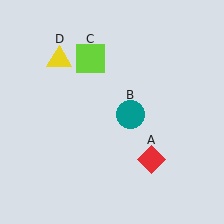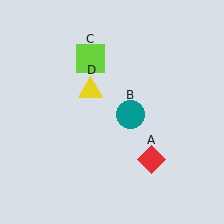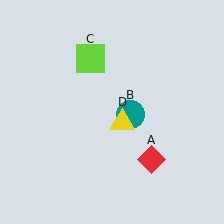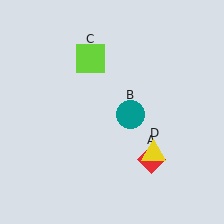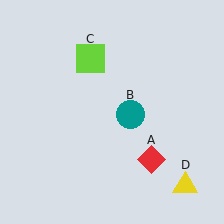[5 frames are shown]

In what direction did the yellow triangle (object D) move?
The yellow triangle (object D) moved down and to the right.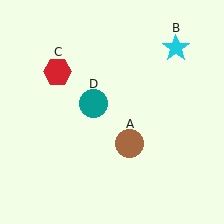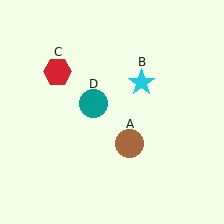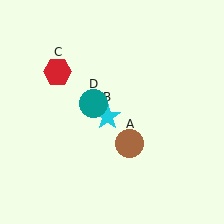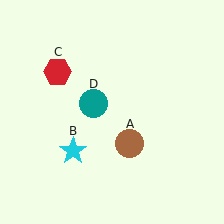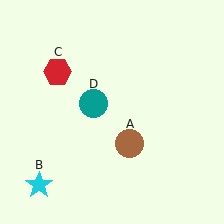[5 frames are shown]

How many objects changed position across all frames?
1 object changed position: cyan star (object B).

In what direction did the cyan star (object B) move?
The cyan star (object B) moved down and to the left.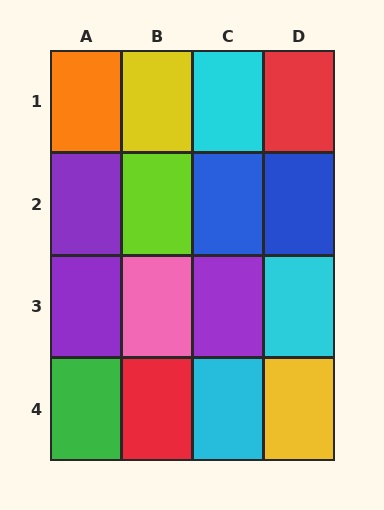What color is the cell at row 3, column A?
Purple.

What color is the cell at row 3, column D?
Cyan.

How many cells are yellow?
2 cells are yellow.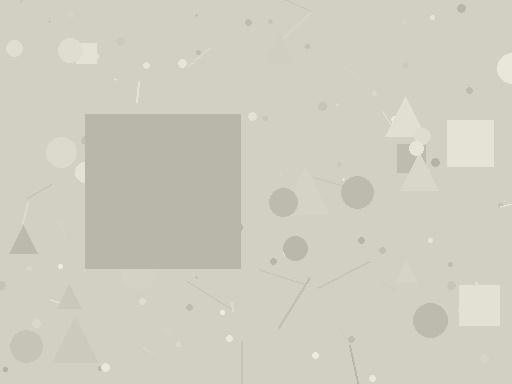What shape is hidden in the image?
A square is hidden in the image.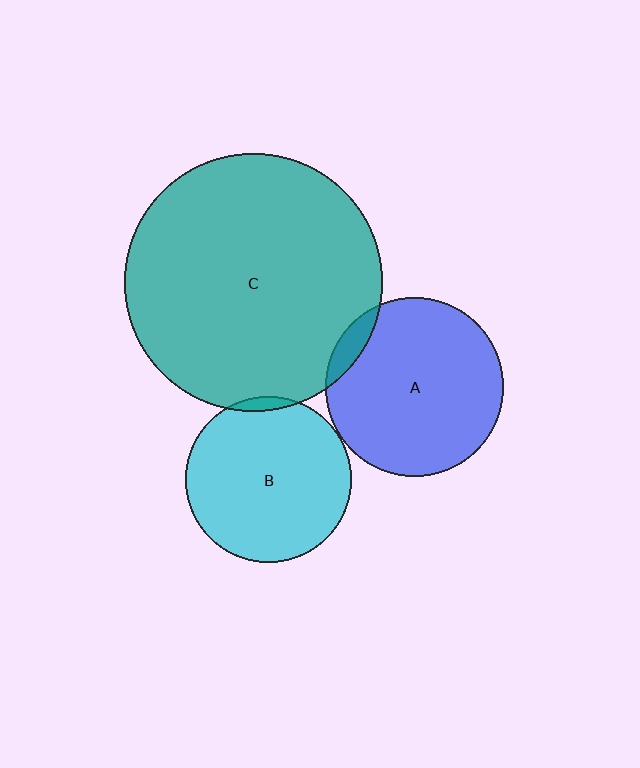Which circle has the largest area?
Circle C (teal).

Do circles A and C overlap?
Yes.